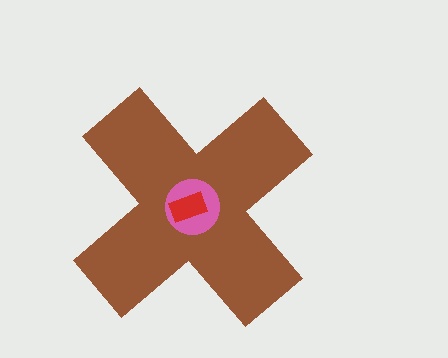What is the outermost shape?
The brown cross.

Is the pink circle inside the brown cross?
Yes.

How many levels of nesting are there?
3.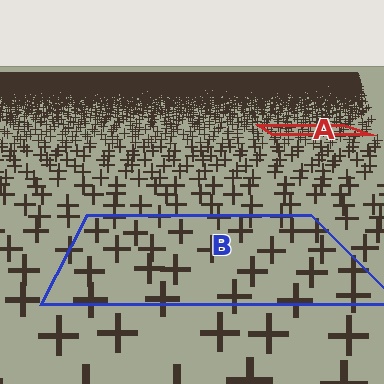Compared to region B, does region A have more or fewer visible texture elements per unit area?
Region A has more texture elements per unit area — they are packed more densely because it is farther away.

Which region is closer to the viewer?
Region B is closer. The texture elements there are larger and more spread out.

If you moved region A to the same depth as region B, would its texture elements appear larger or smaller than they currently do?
They would appear larger. At a closer depth, the same texture elements are projected at a bigger on-screen size.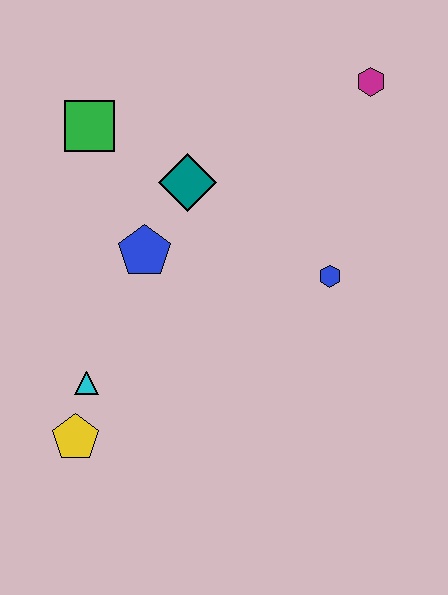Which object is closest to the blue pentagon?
The teal diamond is closest to the blue pentagon.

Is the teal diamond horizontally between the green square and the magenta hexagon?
Yes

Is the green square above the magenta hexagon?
No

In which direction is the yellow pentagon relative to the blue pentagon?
The yellow pentagon is below the blue pentagon.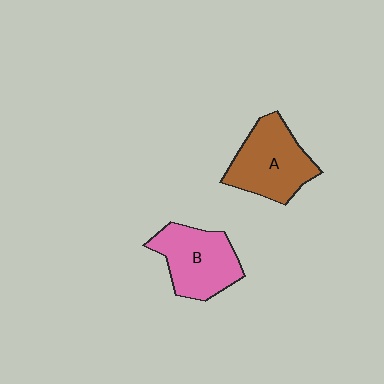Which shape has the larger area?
Shape A (brown).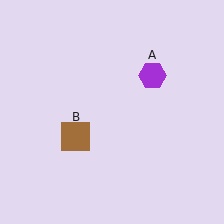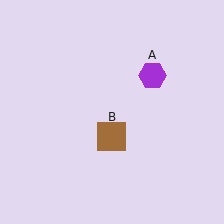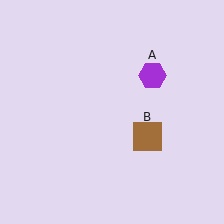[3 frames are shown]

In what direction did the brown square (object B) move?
The brown square (object B) moved right.